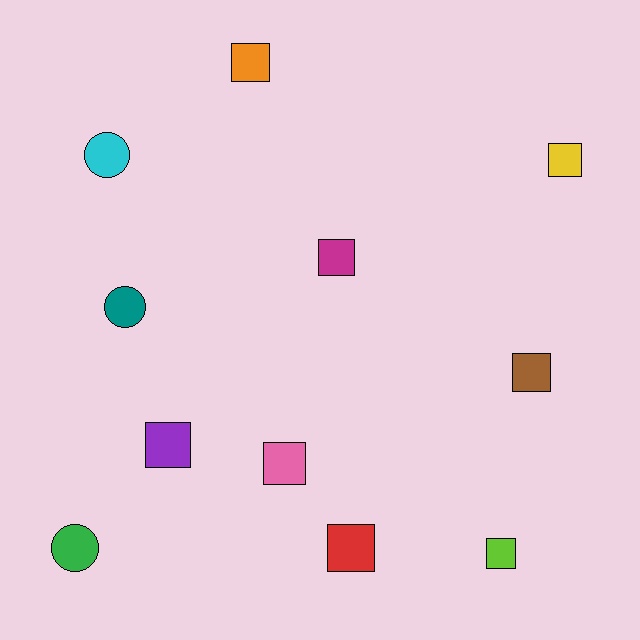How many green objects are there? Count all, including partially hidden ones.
There is 1 green object.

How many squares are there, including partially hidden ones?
There are 8 squares.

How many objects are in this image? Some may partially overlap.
There are 11 objects.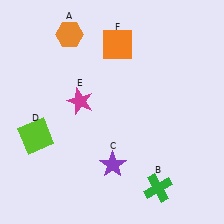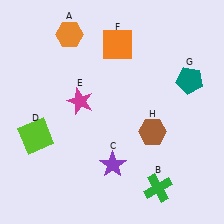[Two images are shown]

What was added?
A teal pentagon (G), a brown hexagon (H) were added in Image 2.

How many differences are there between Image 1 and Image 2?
There are 2 differences between the two images.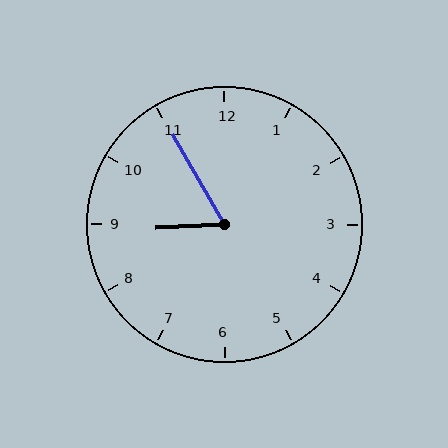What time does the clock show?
8:55.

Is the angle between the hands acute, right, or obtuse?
It is acute.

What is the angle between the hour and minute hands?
Approximately 62 degrees.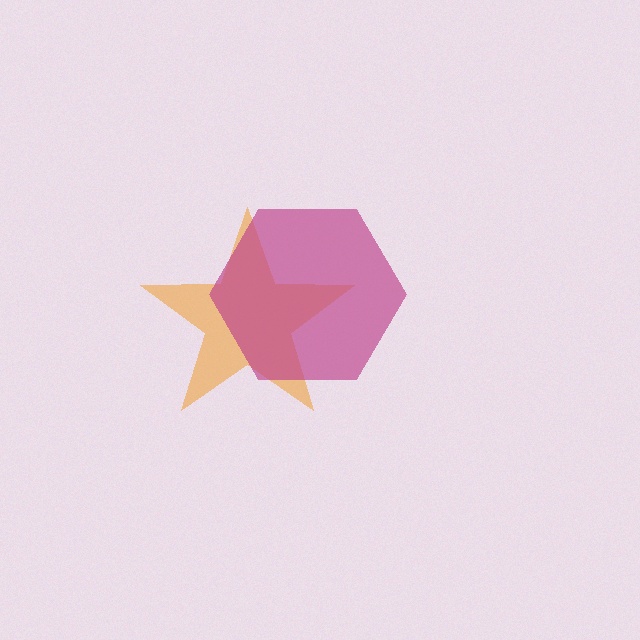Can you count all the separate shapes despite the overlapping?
Yes, there are 2 separate shapes.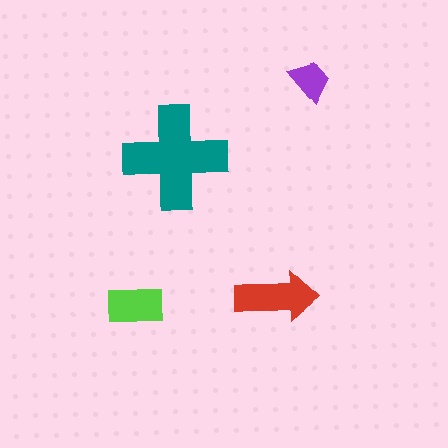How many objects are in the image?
There are 4 objects in the image.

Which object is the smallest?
The purple trapezoid.